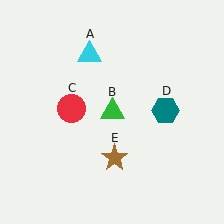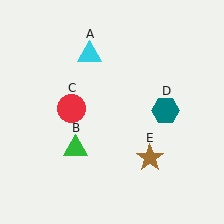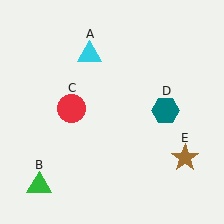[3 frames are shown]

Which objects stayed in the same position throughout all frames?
Cyan triangle (object A) and red circle (object C) and teal hexagon (object D) remained stationary.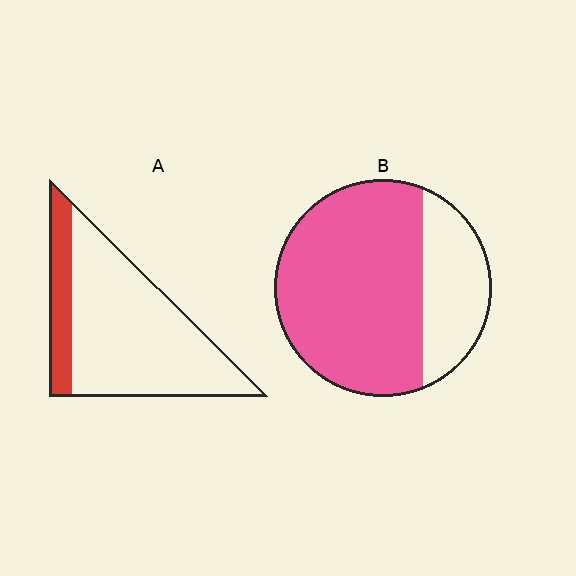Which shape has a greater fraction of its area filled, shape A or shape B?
Shape B.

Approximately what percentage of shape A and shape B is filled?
A is approximately 20% and B is approximately 75%.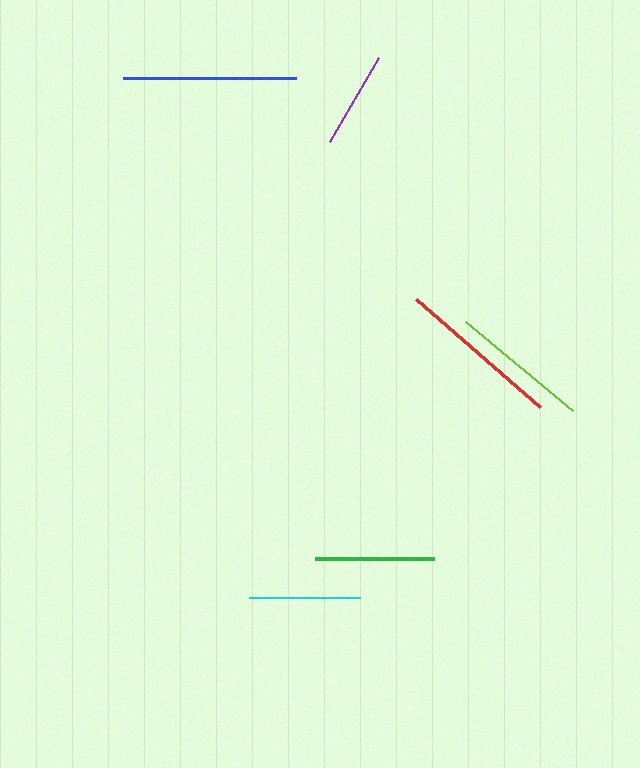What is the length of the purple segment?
The purple segment is approximately 97 pixels long.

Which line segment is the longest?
The blue line is the longest at approximately 173 pixels.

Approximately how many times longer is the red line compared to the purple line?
The red line is approximately 1.7 times the length of the purple line.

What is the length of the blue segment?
The blue segment is approximately 173 pixels long.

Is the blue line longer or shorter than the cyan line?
The blue line is longer than the cyan line.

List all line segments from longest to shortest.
From longest to shortest: blue, red, lime, green, cyan, purple.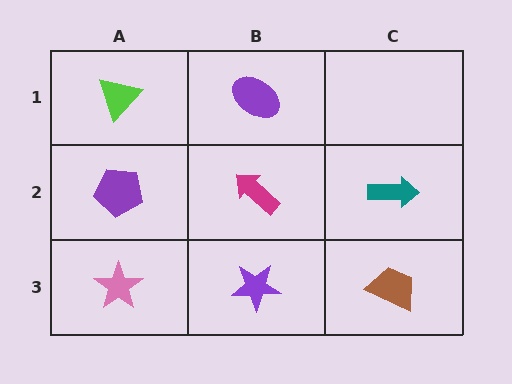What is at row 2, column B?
A magenta arrow.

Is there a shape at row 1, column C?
No, that cell is empty.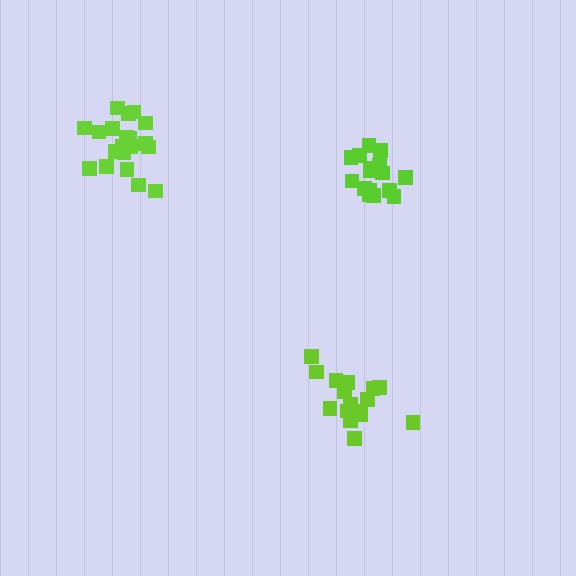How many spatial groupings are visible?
There are 3 spatial groupings.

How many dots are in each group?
Group 1: 17 dots, Group 2: 20 dots, Group 3: 16 dots (53 total).